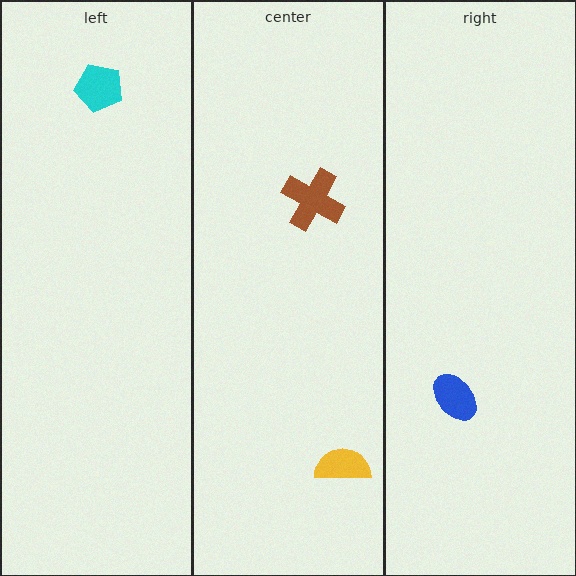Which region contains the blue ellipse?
The right region.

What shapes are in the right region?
The blue ellipse.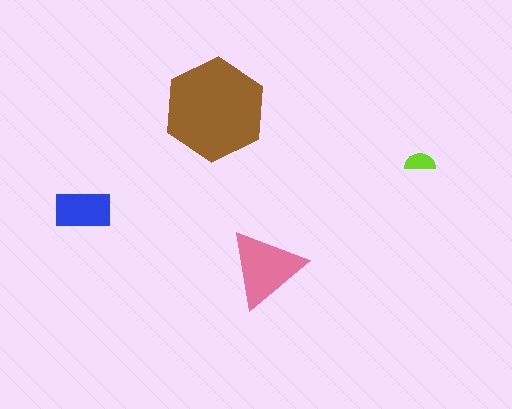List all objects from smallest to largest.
The lime semicircle, the blue rectangle, the pink triangle, the brown hexagon.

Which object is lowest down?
The pink triangle is bottommost.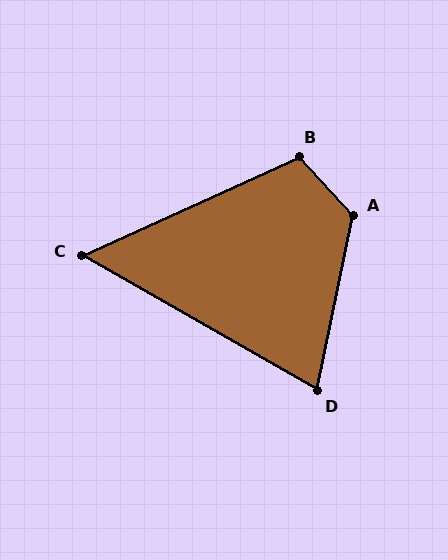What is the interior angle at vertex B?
Approximately 108 degrees (obtuse).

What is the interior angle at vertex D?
Approximately 72 degrees (acute).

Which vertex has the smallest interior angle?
C, at approximately 54 degrees.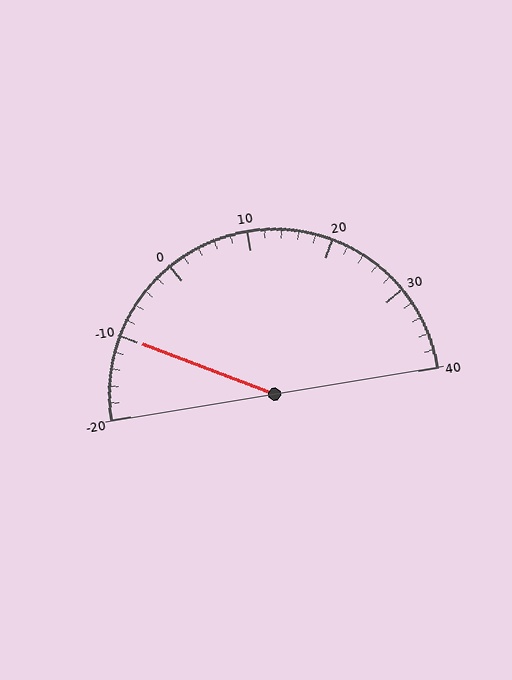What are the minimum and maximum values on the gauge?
The gauge ranges from -20 to 40.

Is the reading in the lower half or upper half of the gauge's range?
The reading is in the lower half of the range (-20 to 40).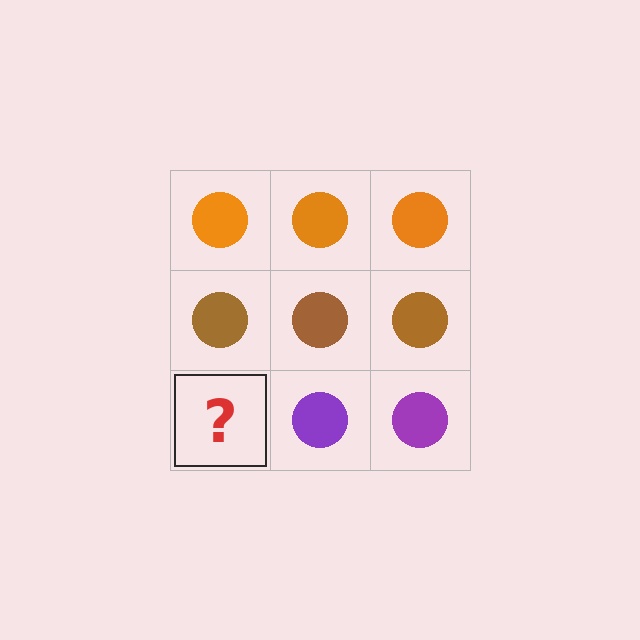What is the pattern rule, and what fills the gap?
The rule is that each row has a consistent color. The gap should be filled with a purple circle.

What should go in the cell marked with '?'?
The missing cell should contain a purple circle.